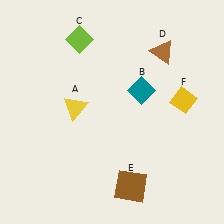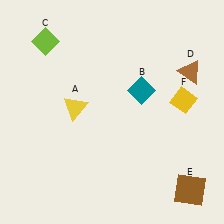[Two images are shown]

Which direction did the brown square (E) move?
The brown square (E) moved right.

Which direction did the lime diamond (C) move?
The lime diamond (C) moved left.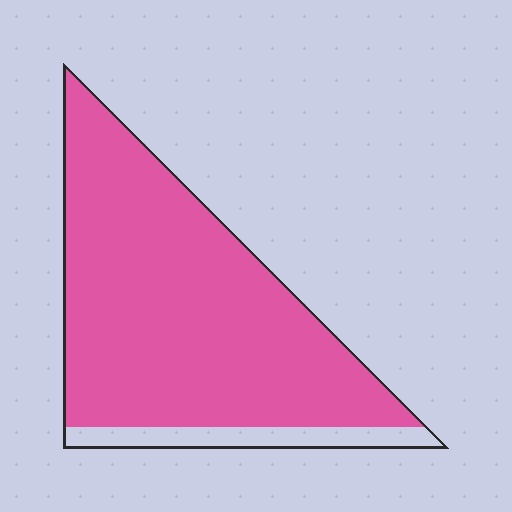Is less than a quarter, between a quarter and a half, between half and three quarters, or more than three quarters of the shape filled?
More than three quarters.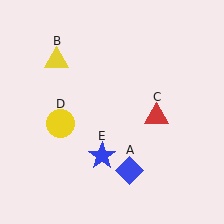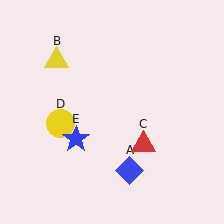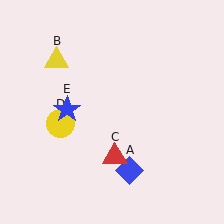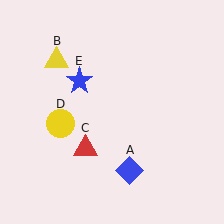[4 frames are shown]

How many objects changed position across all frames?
2 objects changed position: red triangle (object C), blue star (object E).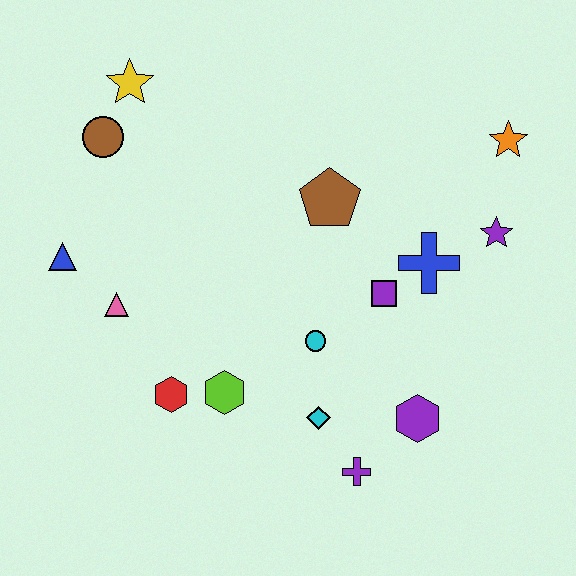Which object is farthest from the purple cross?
The yellow star is farthest from the purple cross.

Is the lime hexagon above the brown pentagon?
No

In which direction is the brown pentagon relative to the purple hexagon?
The brown pentagon is above the purple hexagon.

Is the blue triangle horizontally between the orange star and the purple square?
No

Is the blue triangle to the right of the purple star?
No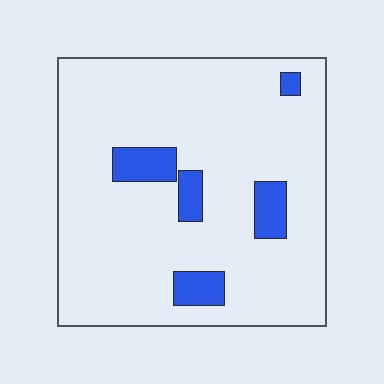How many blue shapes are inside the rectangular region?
5.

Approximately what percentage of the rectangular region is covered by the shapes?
Approximately 10%.